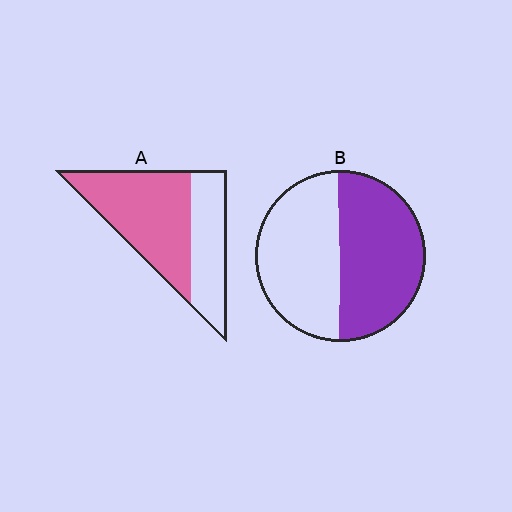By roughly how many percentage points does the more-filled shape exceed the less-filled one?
By roughly 10 percentage points (A over B).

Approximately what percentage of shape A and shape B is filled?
A is approximately 65% and B is approximately 50%.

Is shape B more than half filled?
Roughly half.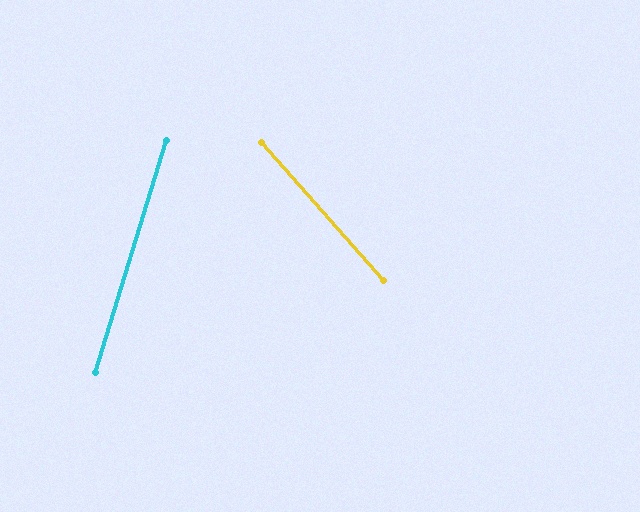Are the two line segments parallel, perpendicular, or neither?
Neither parallel nor perpendicular — they differ by about 58°.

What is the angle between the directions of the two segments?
Approximately 58 degrees.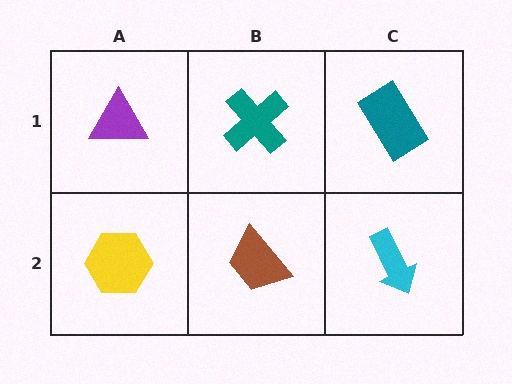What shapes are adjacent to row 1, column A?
A yellow hexagon (row 2, column A), a teal cross (row 1, column B).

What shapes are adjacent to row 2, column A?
A purple triangle (row 1, column A), a brown trapezoid (row 2, column B).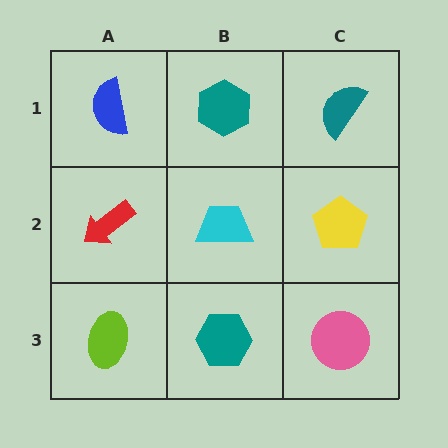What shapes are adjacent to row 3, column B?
A cyan trapezoid (row 2, column B), a lime ellipse (row 3, column A), a pink circle (row 3, column C).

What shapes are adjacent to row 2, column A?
A blue semicircle (row 1, column A), a lime ellipse (row 3, column A), a cyan trapezoid (row 2, column B).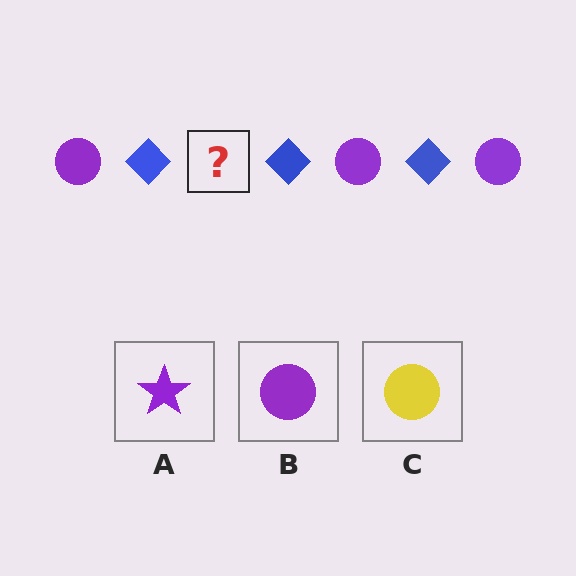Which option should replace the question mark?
Option B.